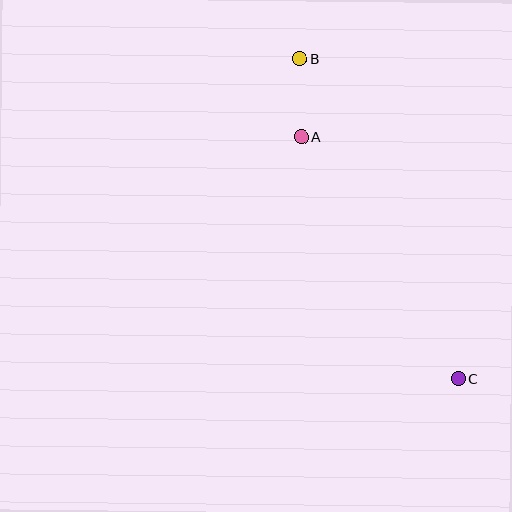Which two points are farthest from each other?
Points B and C are farthest from each other.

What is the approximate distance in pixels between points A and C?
The distance between A and C is approximately 288 pixels.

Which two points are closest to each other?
Points A and B are closest to each other.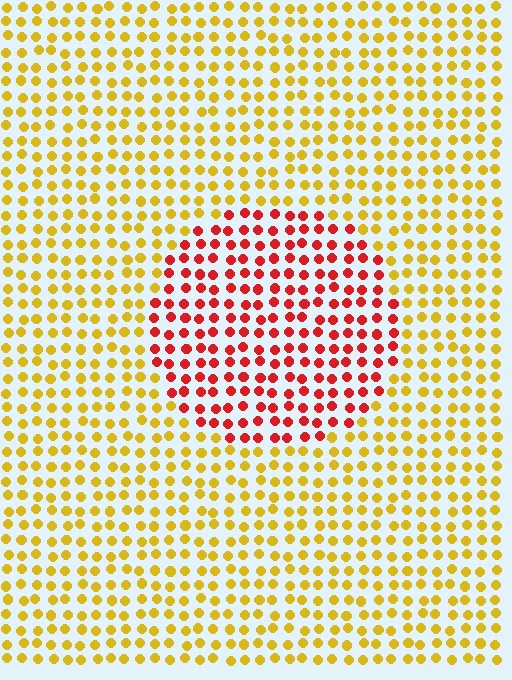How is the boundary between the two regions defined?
The boundary is defined purely by a slight shift in hue (about 53 degrees). Spacing, size, and orientation are identical on both sides.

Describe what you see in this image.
The image is filled with small yellow elements in a uniform arrangement. A circle-shaped region is visible where the elements are tinted to a slightly different hue, forming a subtle color boundary.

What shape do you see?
I see a circle.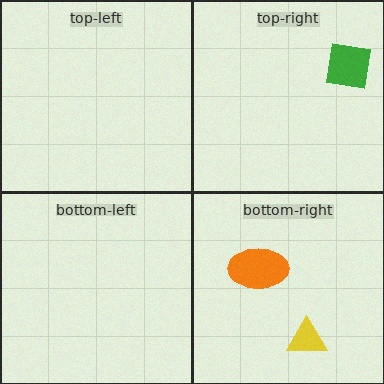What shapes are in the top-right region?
The green square.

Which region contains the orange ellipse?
The bottom-right region.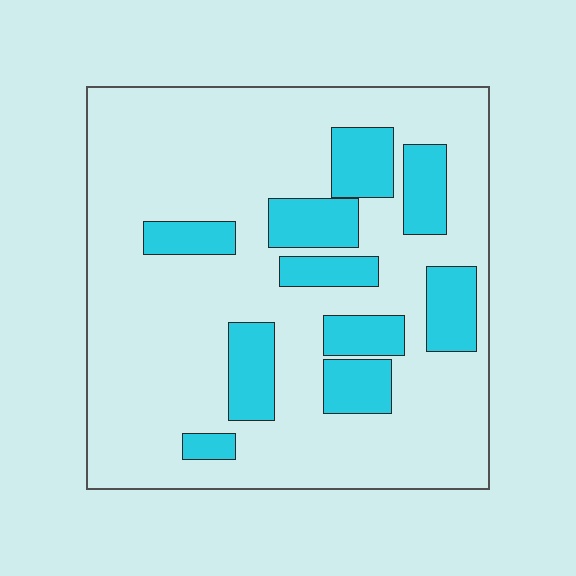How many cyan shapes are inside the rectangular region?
10.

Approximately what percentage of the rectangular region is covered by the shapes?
Approximately 25%.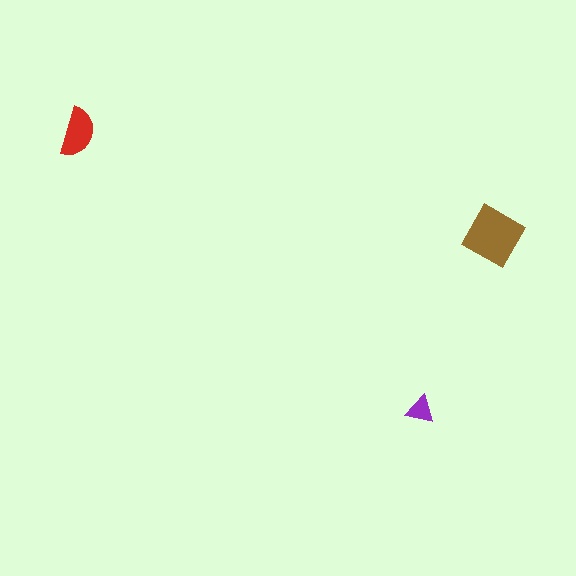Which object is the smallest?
The purple triangle.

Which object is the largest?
The brown diamond.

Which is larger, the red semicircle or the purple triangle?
The red semicircle.